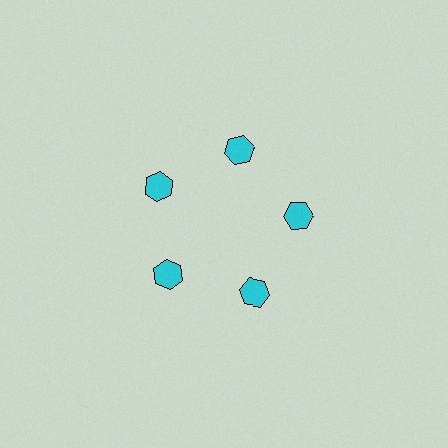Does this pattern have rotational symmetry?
Yes, this pattern has 5-fold rotational symmetry. It looks the same after rotating 72 degrees around the center.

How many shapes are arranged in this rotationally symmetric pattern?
There are 5 shapes, arranged in 5 groups of 1.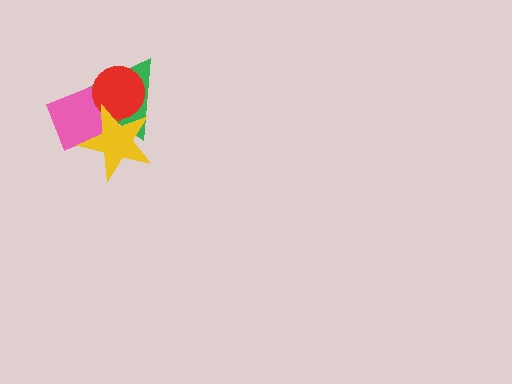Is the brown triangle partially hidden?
Yes, it is partially covered by another shape.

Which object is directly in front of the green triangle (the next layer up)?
The brown triangle is directly in front of the green triangle.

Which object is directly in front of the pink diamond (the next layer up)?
The red circle is directly in front of the pink diamond.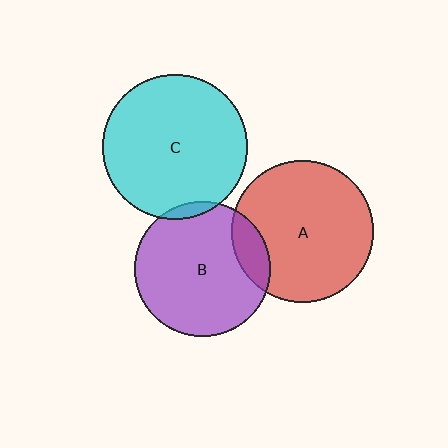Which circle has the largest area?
Circle C (cyan).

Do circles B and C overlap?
Yes.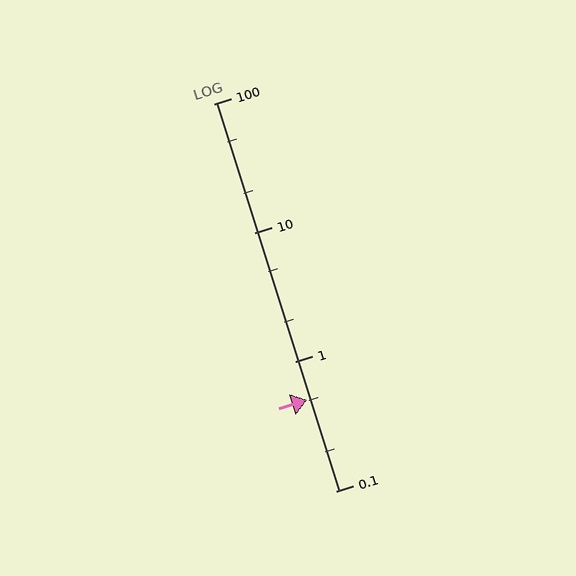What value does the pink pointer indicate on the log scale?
The pointer indicates approximately 0.51.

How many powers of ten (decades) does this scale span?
The scale spans 3 decades, from 0.1 to 100.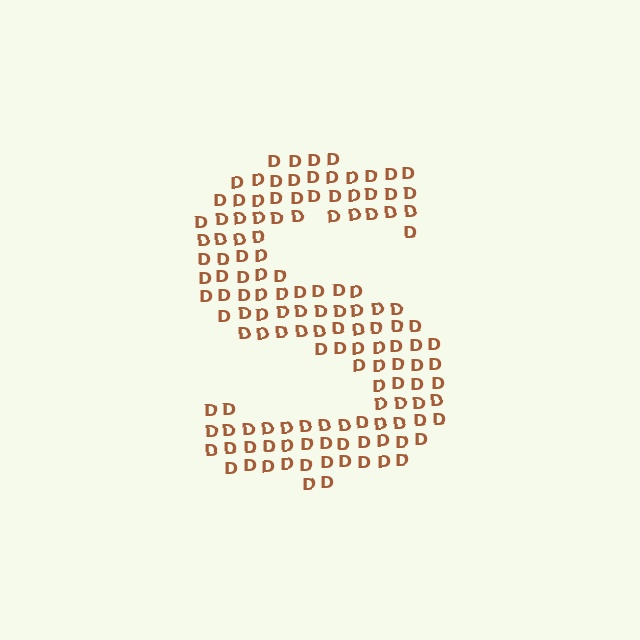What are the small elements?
The small elements are letter D's.